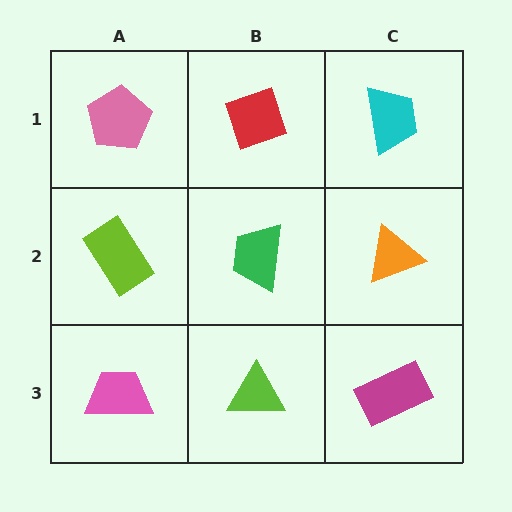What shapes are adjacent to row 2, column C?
A cyan trapezoid (row 1, column C), a magenta rectangle (row 3, column C), a green trapezoid (row 2, column B).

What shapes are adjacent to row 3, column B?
A green trapezoid (row 2, column B), a pink trapezoid (row 3, column A), a magenta rectangle (row 3, column C).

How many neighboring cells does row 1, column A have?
2.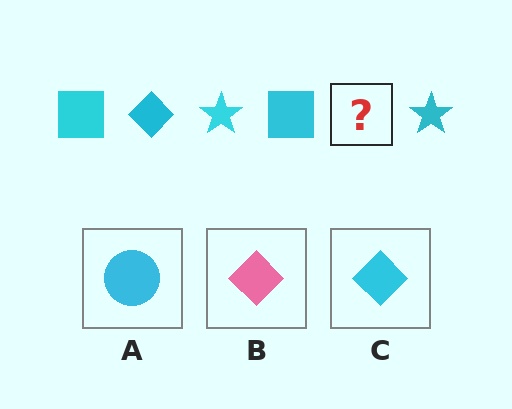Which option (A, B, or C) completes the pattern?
C.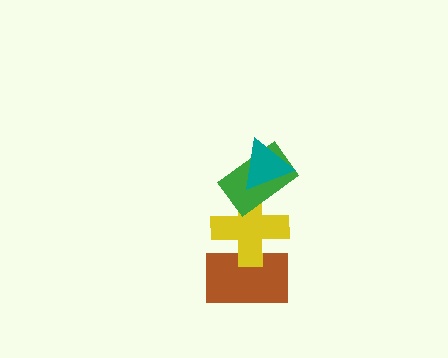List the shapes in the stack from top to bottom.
From top to bottom: the teal triangle, the green rectangle, the yellow cross, the brown rectangle.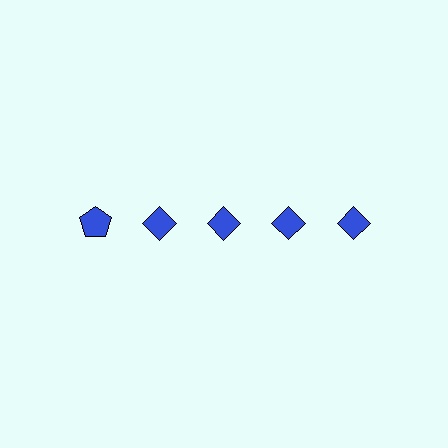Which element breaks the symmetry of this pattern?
The blue pentagon in the top row, leftmost column breaks the symmetry. All other shapes are blue diamonds.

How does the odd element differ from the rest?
It has a different shape: pentagon instead of diamond.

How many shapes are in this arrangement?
There are 5 shapes arranged in a grid pattern.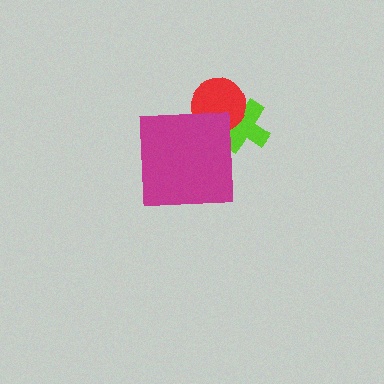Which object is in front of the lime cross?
The red circle is in front of the lime cross.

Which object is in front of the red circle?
The magenta square is in front of the red circle.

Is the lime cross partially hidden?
Yes, it is partially covered by another shape.